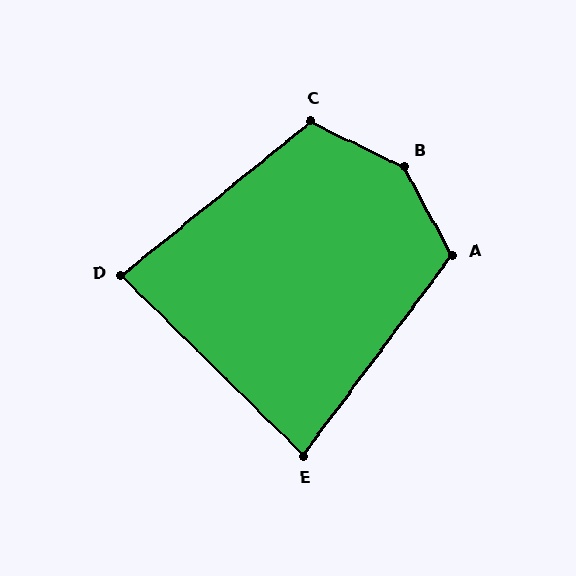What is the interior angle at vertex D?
Approximately 84 degrees (acute).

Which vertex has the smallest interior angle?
E, at approximately 82 degrees.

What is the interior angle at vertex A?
Approximately 115 degrees (obtuse).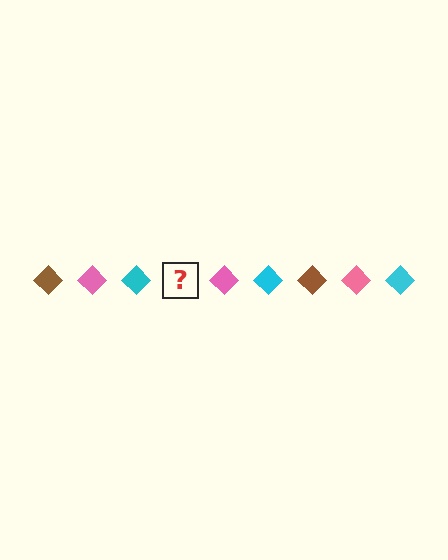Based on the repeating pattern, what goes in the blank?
The blank should be a brown diamond.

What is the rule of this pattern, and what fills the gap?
The rule is that the pattern cycles through brown, pink, cyan diamonds. The gap should be filled with a brown diamond.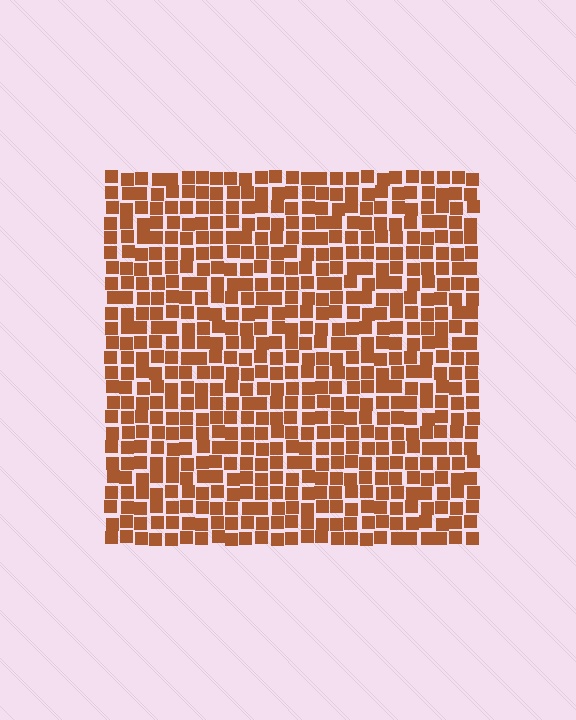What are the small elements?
The small elements are squares.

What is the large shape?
The large shape is a square.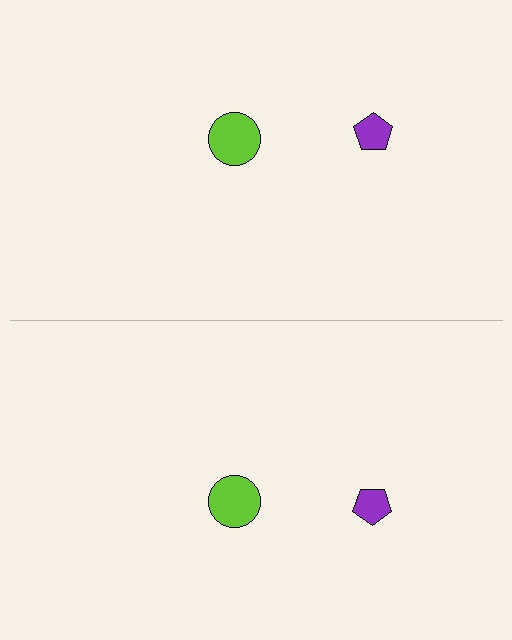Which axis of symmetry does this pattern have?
The pattern has a horizontal axis of symmetry running through the center of the image.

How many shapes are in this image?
There are 4 shapes in this image.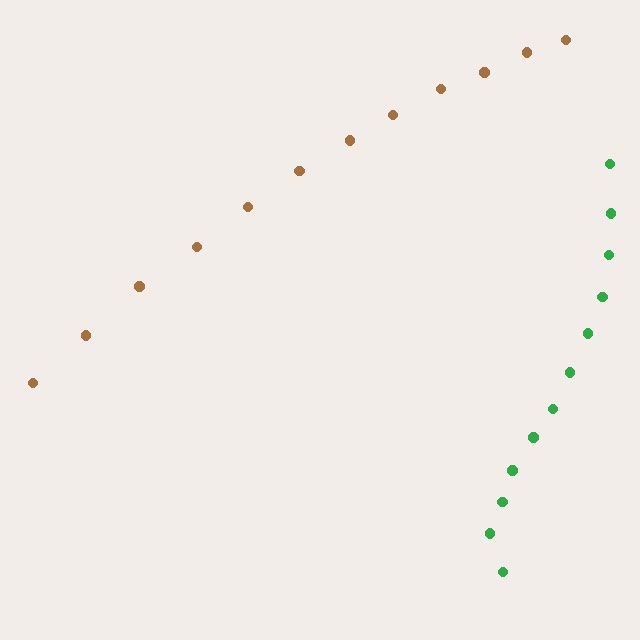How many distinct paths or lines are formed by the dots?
There are 2 distinct paths.